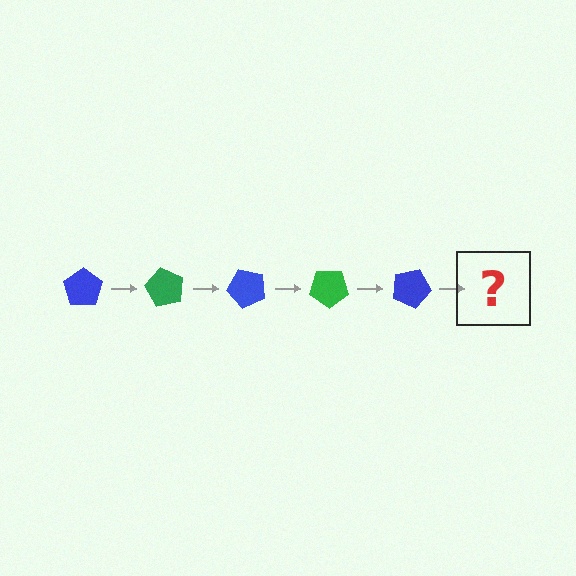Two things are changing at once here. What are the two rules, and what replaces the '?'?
The two rules are that it rotates 60 degrees each step and the color cycles through blue and green. The '?' should be a green pentagon, rotated 300 degrees from the start.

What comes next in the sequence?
The next element should be a green pentagon, rotated 300 degrees from the start.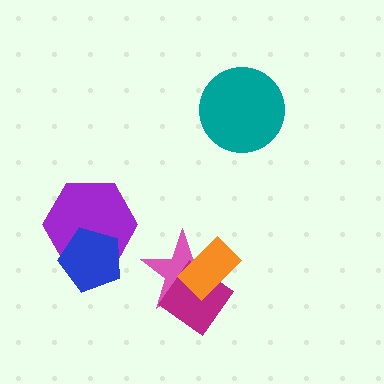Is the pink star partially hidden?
Yes, it is partially covered by another shape.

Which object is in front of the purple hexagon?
The blue pentagon is in front of the purple hexagon.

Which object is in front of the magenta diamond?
The orange rectangle is in front of the magenta diamond.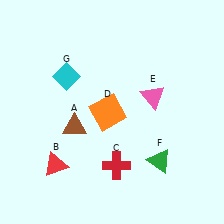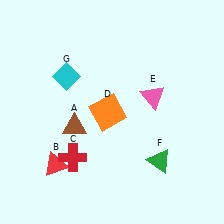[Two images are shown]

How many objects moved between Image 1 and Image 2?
1 object moved between the two images.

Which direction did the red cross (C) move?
The red cross (C) moved left.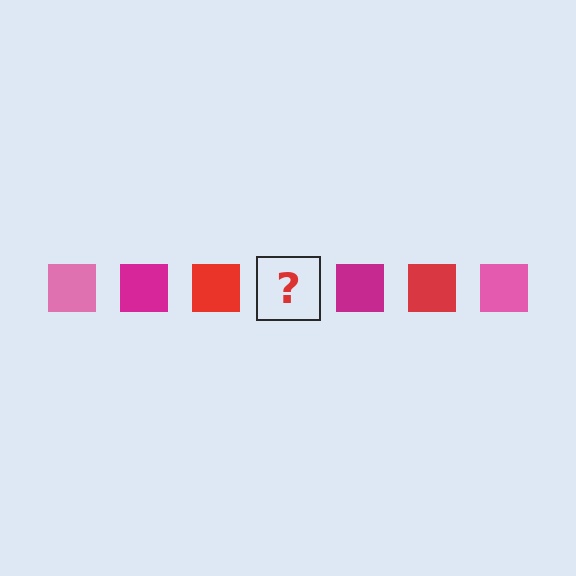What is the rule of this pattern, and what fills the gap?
The rule is that the pattern cycles through pink, magenta, red squares. The gap should be filled with a pink square.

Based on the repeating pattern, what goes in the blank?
The blank should be a pink square.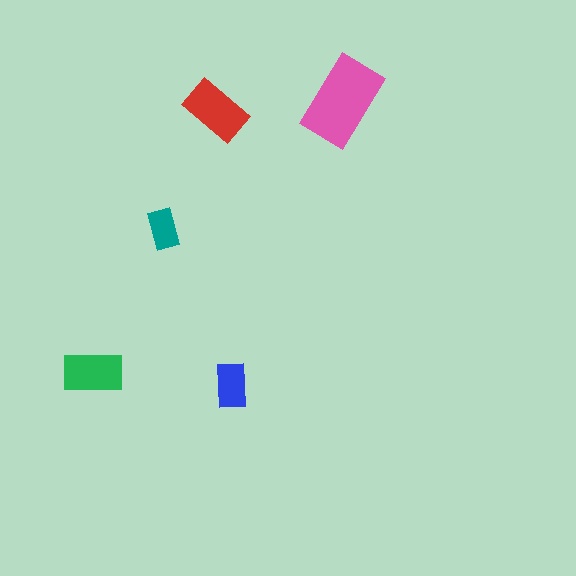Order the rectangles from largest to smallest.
the pink one, the red one, the green one, the blue one, the teal one.